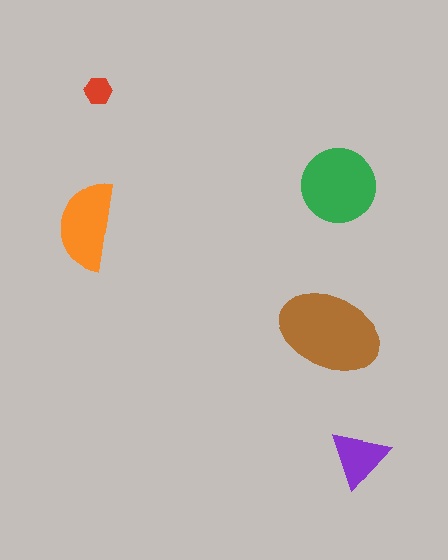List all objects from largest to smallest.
The brown ellipse, the green circle, the orange semicircle, the purple triangle, the red hexagon.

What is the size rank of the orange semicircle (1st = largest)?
3rd.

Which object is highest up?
The red hexagon is topmost.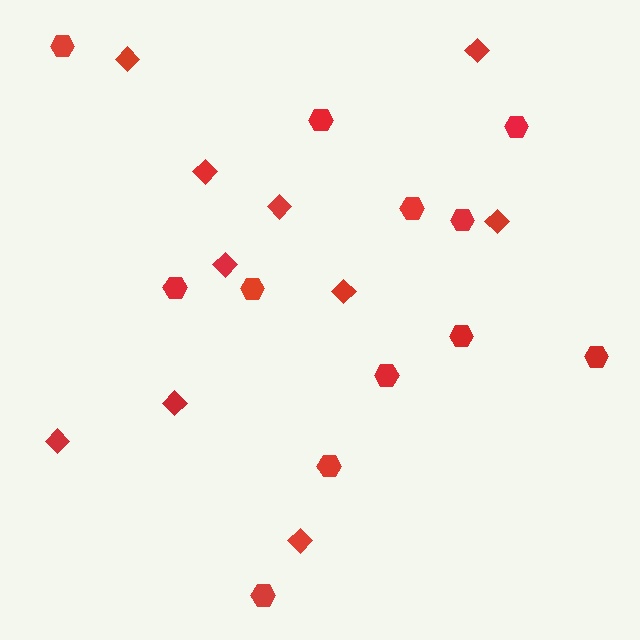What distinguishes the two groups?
There are 2 groups: one group of diamonds (10) and one group of hexagons (12).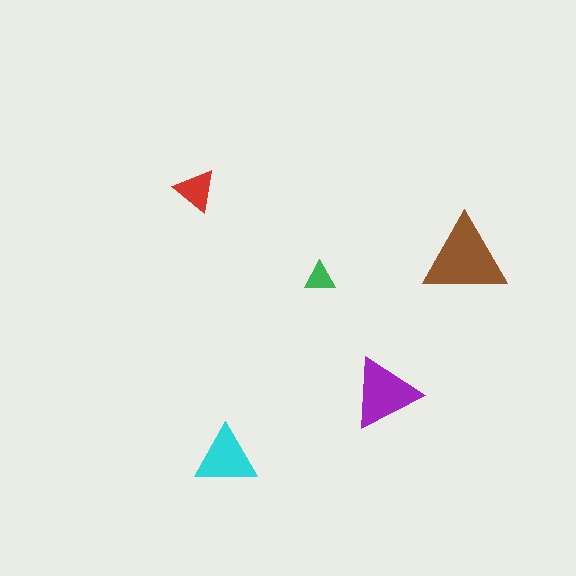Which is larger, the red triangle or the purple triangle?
The purple one.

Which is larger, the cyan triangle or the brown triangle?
The brown one.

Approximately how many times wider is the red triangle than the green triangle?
About 1.5 times wider.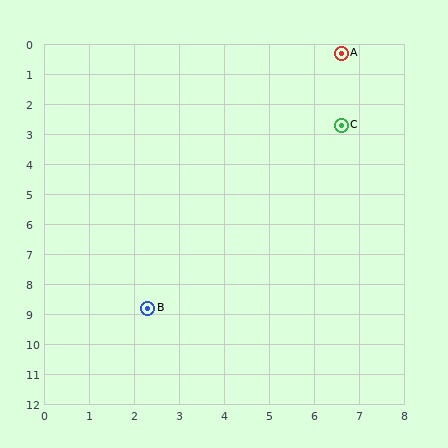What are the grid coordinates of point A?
Point A is at approximately (6.6, 0.3).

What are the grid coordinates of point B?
Point B is at approximately (2.3, 8.8).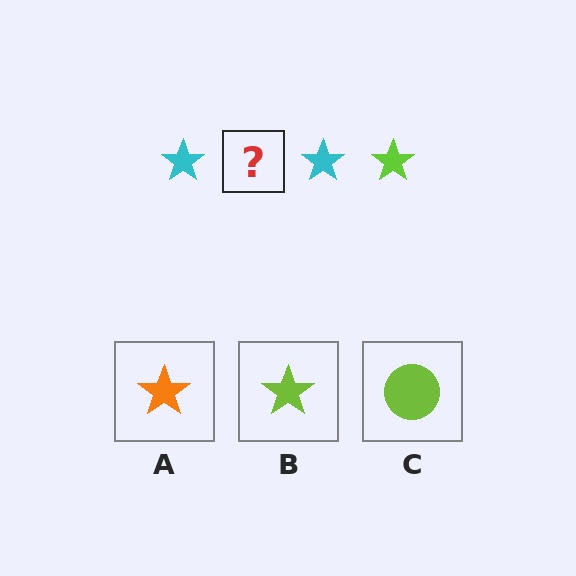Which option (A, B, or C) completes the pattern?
B.